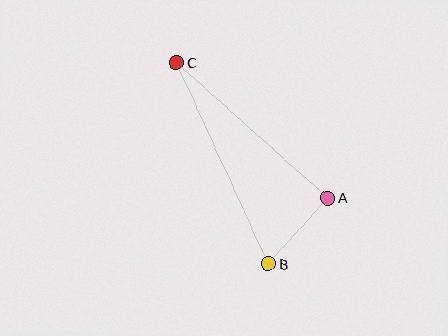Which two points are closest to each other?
Points A and B are closest to each other.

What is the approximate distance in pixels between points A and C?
The distance between A and C is approximately 203 pixels.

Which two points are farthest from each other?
Points B and C are farthest from each other.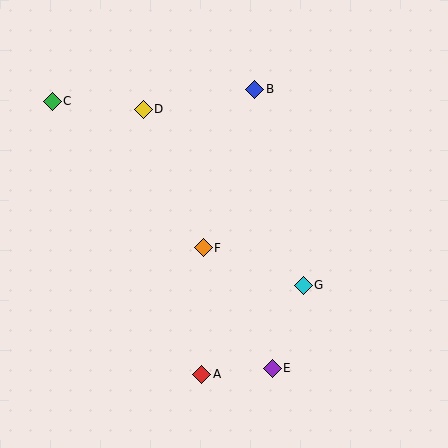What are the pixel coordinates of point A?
Point A is at (202, 374).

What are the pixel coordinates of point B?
Point B is at (255, 89).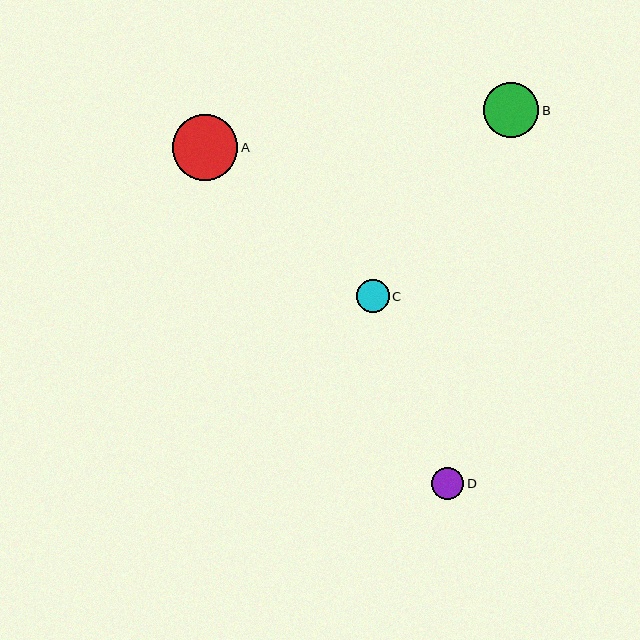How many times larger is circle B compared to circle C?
Circle B is approximately 1.7 times the size of circle C.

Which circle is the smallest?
Circle D is the smallest with a size of approximately 32 pixels.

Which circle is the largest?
Circle A is the largest with a size of approximately 65 pixels.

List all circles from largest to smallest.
From largest to smallest: A, B, C, D.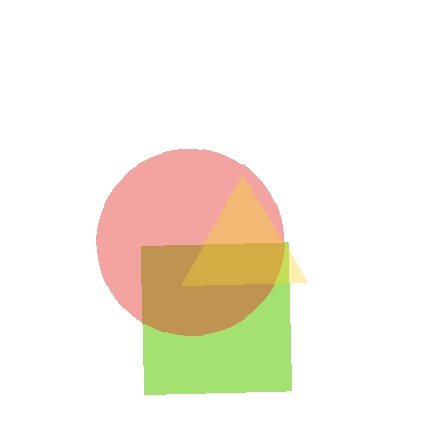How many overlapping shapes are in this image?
There are 3 overlapping shapes in the image.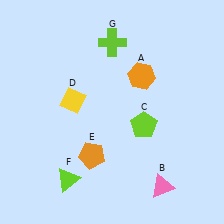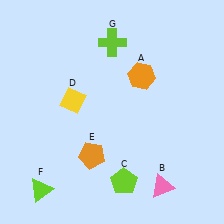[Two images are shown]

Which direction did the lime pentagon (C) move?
The lime pentagon (C) moved down.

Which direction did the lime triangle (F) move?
The lime triangle (F) moved left.